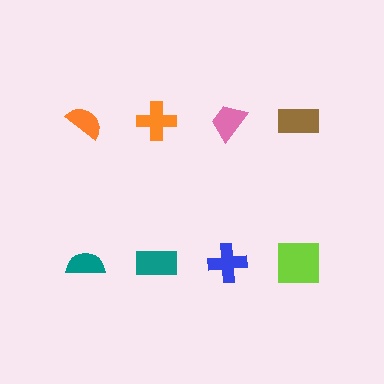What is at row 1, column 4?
A brown rectangle.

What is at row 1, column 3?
A pink trapezoid.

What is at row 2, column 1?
A teal semicircle.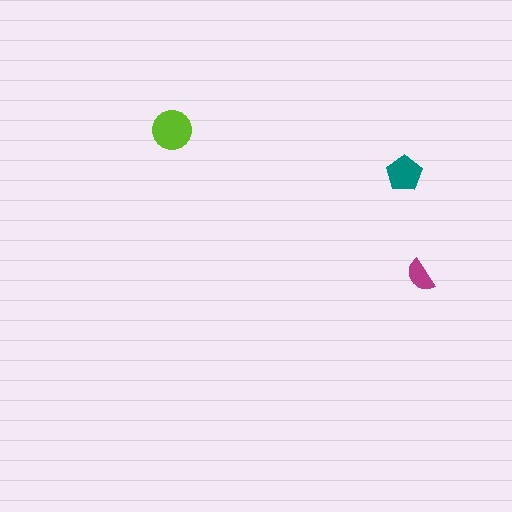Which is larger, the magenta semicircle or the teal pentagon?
The teal pentagon.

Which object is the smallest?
The magenta semicircle.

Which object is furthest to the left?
The lime circle is leftmost.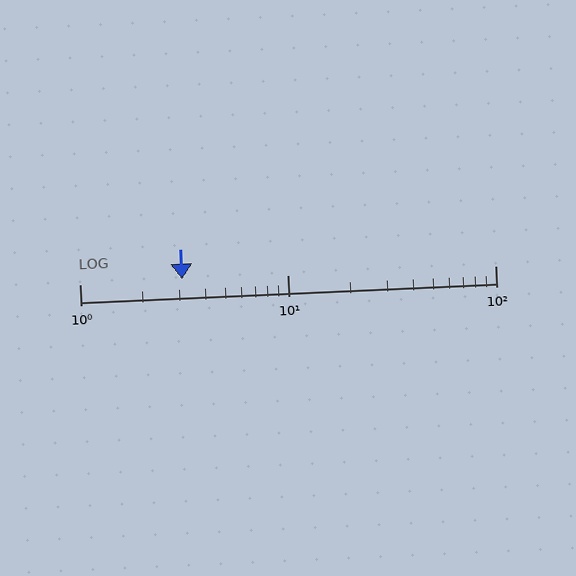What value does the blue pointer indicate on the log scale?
The pointer indicates approximately 3.1.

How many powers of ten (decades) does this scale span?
The scale spans 2 decades, from 1 to 100.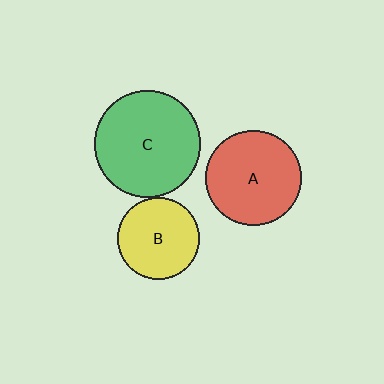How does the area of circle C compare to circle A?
Approximately 1.2 times.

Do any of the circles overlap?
No, none of the circles overlap.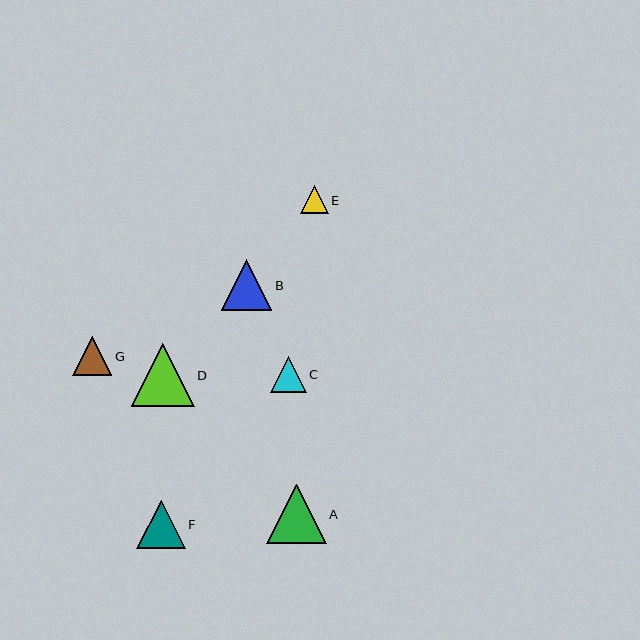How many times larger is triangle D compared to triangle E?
Triangle D is approximately 2.3 times the size of triangle E.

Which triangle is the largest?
Triangle D is the largest with a size of approximately 63 pixels.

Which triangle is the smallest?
Triangle E is the smallest with a size of approximately 28 pixels.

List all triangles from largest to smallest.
From largest to smallest: D, A, B, F, G, C, E.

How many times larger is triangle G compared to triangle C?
Triangle G is approximately 1.1 times the size of triangle C.